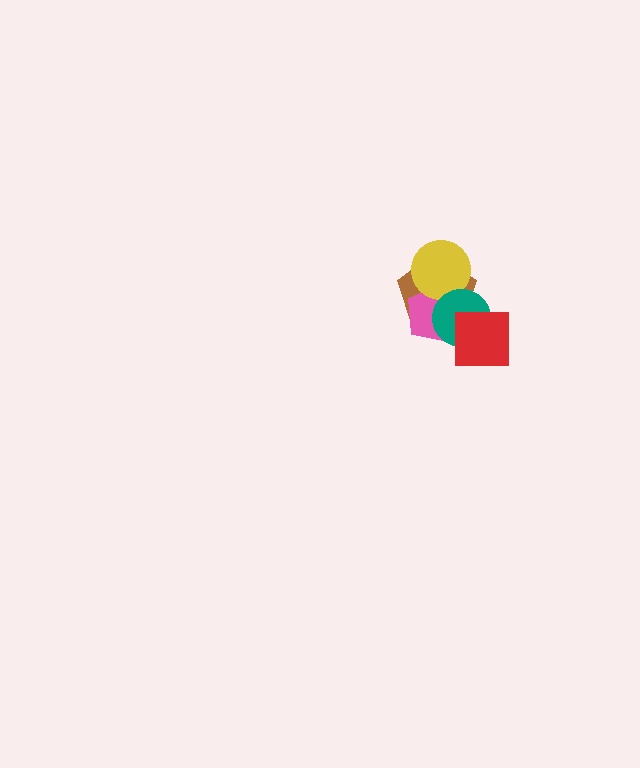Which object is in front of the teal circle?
The red square is in front of the teal circle.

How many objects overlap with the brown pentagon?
3 objects overlap with the brown pentagon.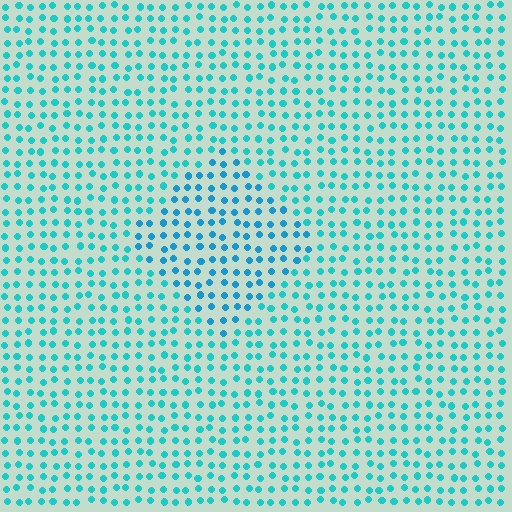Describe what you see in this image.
The image is filled with small cyan elements in a uniform arrangement. A diamond-shaped region is visible where the elements are tinted to a slightly different hue, forming a subtle color boundary.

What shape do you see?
I see a diamond.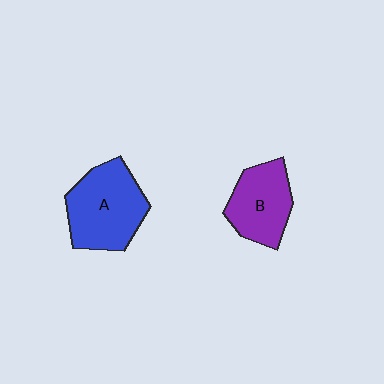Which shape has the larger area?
Shape A (blue).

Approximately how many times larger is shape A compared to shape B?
Approximately 1.3 times.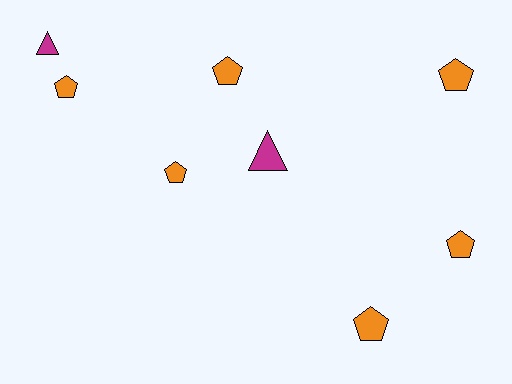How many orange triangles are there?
There are no orange triangles.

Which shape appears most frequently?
Pentagon, with 6 objects.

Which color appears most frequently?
Orange, with 6 objects.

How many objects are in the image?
There are 8 objects.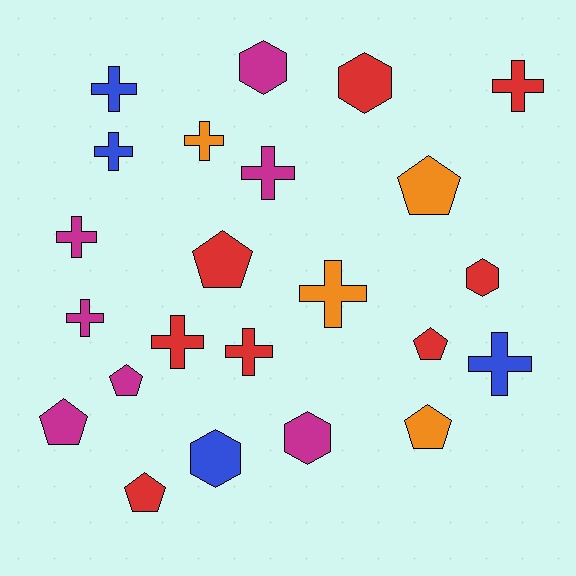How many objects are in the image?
There are 23 objects.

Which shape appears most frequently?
Cross, with 11 objects.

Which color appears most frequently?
Red, with 8 objects.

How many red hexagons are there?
There are 2 red hexagons.